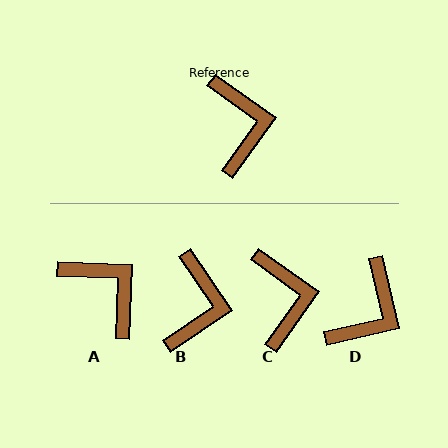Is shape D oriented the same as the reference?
No, it is off by about 42 degrees.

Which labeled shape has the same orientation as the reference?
C.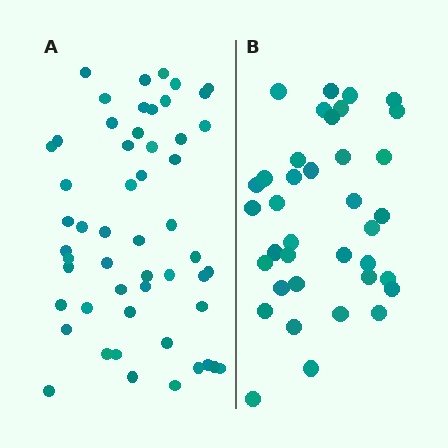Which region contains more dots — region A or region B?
Region A (the left region) has more dots.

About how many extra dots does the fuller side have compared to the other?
Region A has approximately 15 more dots than region B.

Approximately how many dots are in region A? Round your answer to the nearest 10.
About 50 dots. (The exact count is 53, which rounds to 50.)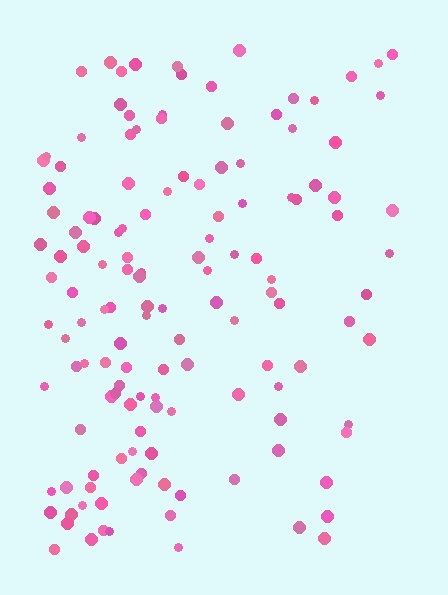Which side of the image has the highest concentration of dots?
The left.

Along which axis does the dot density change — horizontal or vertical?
Horizontal.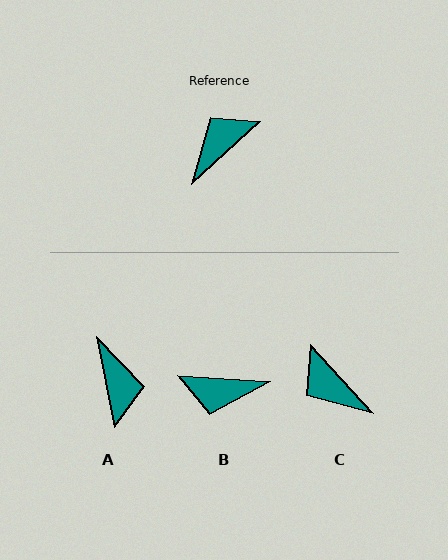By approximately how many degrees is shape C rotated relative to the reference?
Approximately 90 degrees counter-clockwise.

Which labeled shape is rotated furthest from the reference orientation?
B, about 135 degrees away.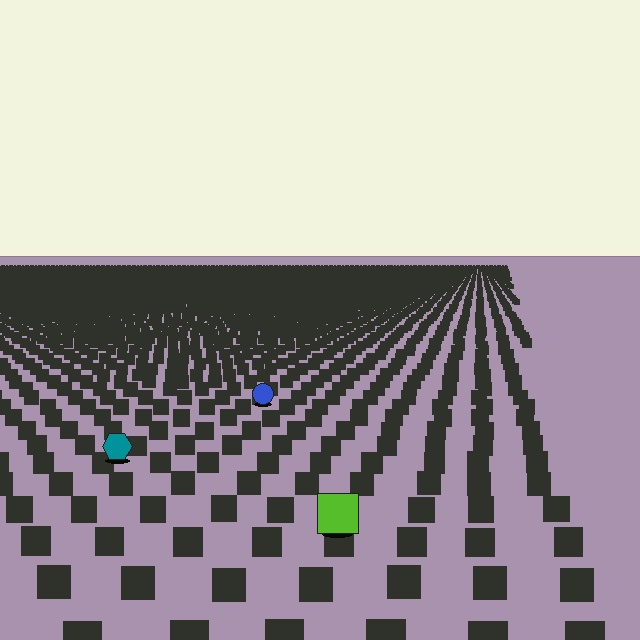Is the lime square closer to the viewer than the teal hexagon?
Yes. The lime square is closer — you can tell from the texture gradient: the ground texture is coarser near it.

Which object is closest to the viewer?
The lime square is closest. The texture marks near it are larger and more spread out.